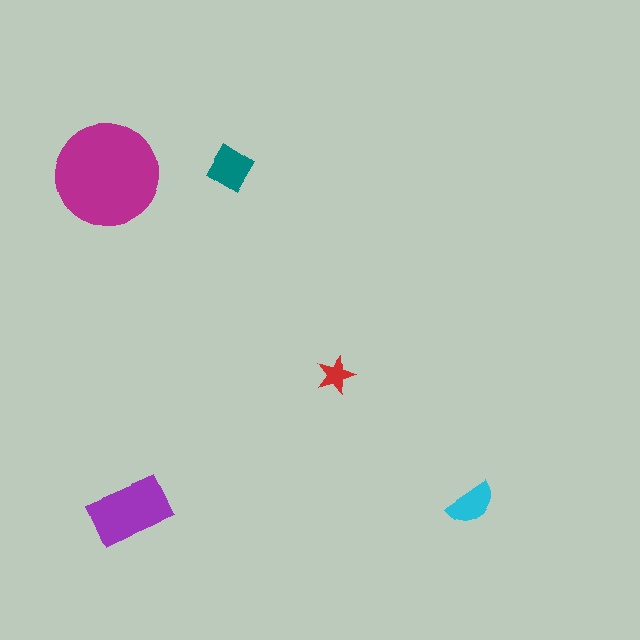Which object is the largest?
The magenta circle.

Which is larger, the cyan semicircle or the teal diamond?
The teal diamond.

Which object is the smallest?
The red star.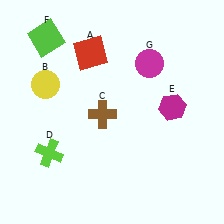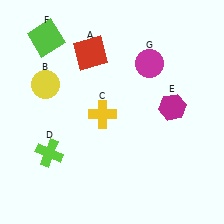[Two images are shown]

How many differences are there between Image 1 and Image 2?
There is 1 difference between the two images.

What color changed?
The cross (C) changed from brown in Image 1 to yellow in Image 2.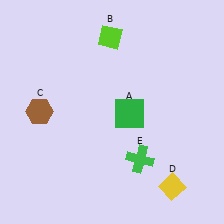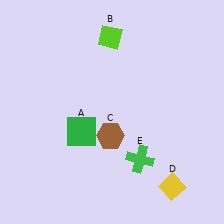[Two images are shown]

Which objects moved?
The objects that moved are: the green square (A), the brown hexagon (C).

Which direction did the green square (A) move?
The green square (A) moved left.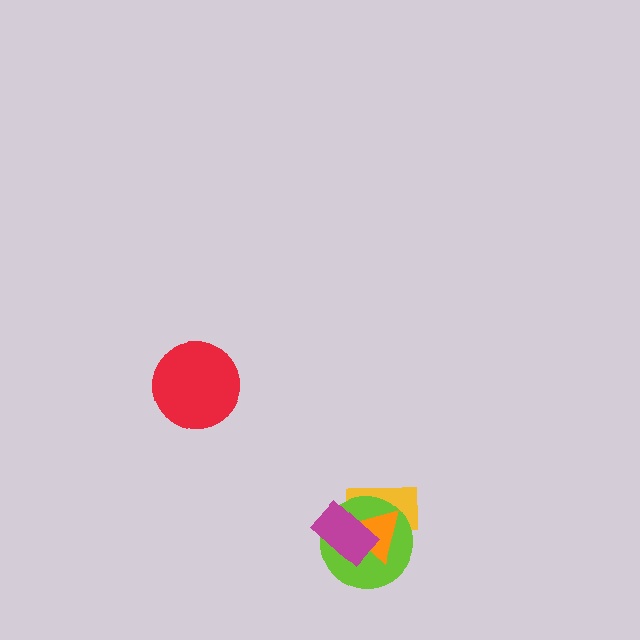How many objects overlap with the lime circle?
3 objects overlap with the lime circle.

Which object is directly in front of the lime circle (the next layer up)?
The orange triangle is directly in front of the lime circle.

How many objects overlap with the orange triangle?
3 objects overlap with the orange triangle.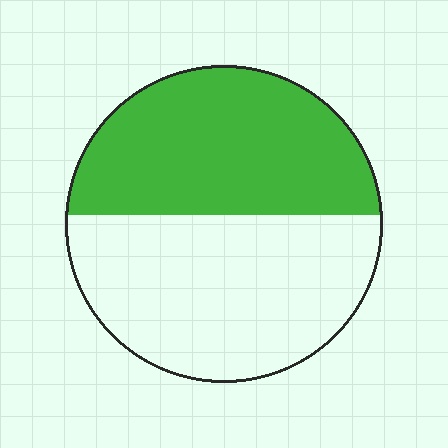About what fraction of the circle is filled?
About one half (1/2).